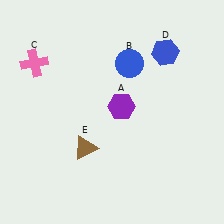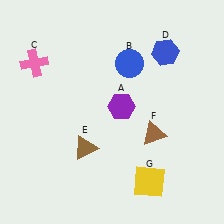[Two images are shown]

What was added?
A brown triangle (F), a yellow square (G) were added in Image 2.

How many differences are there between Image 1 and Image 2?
There are 2 differences between the two images.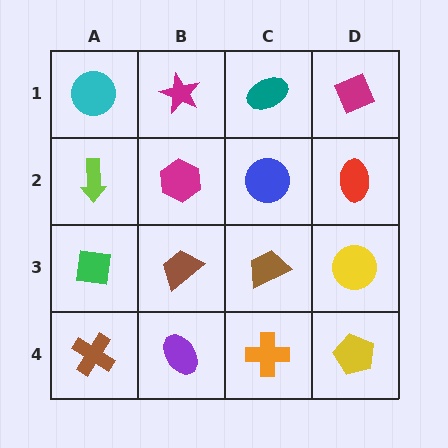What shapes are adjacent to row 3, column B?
A magenta hexagon (row 2, column B), a purple ellipse (row 4, column B), a green square (row 3, column A), a brown trapezoid (row 3, column C).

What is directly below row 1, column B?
A magenta hexagon.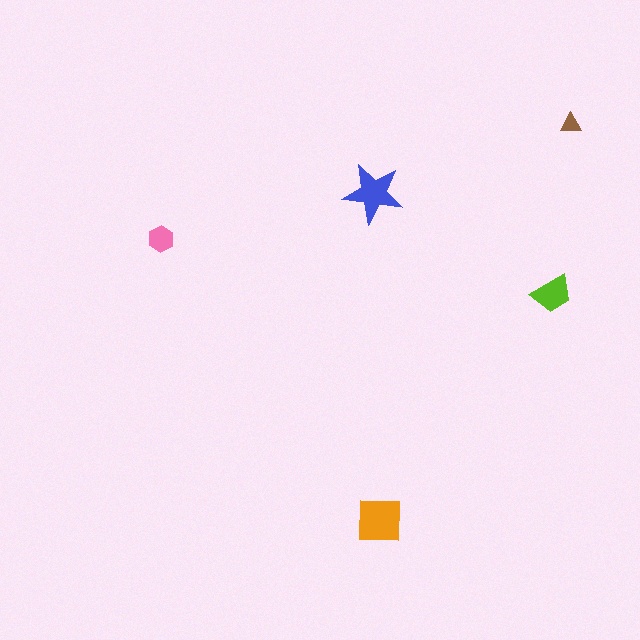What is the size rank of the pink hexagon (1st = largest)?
4th.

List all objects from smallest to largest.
The brown triangle, the pink hexagon, the lime trapezoid, the blue star, the orange square.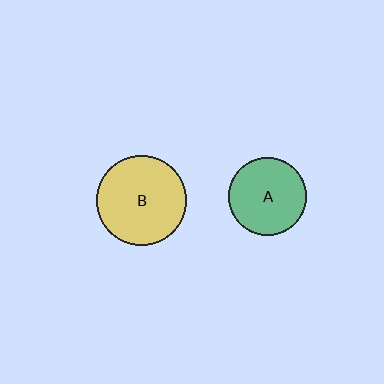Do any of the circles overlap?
No, none of the circles overlap.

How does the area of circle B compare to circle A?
Approximately 1.3 times.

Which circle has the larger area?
Circle B (yellow).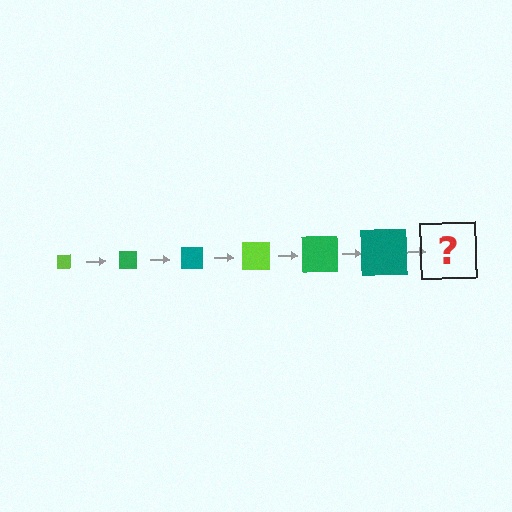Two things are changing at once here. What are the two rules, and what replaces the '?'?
The two rules are that the square grows larger each step and the color cycles through lime, green, and teal. The '?' should be a lime square, larger than the previous one.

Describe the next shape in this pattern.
It should be a lime square, larger than the previous one.